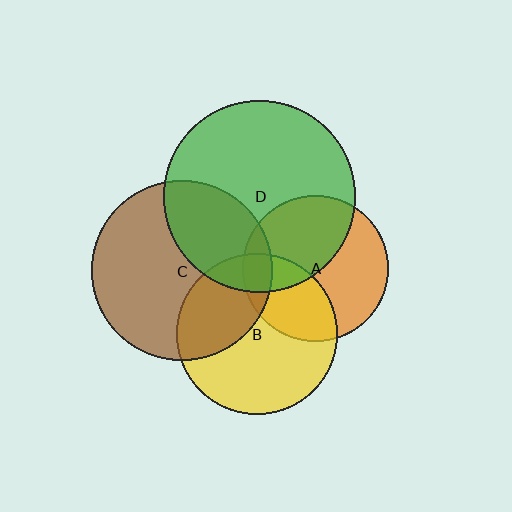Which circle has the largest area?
Circle D (green).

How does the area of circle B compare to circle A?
Approximately 1.2 times.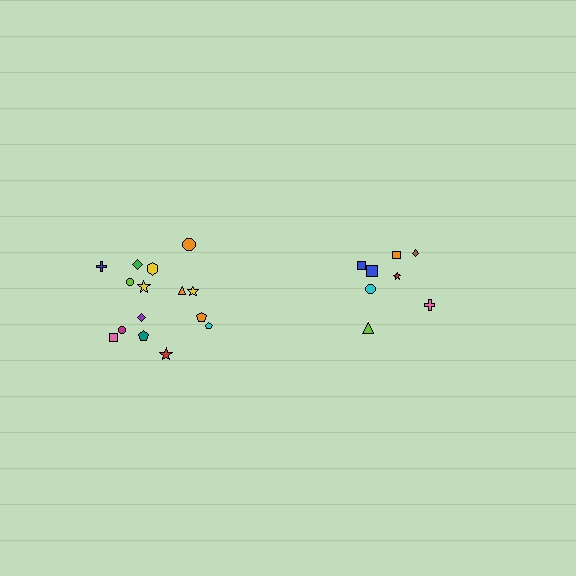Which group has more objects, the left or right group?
The left group.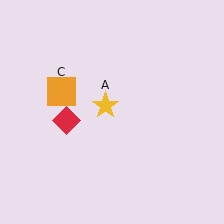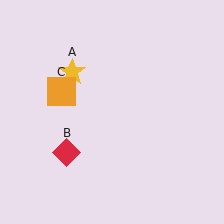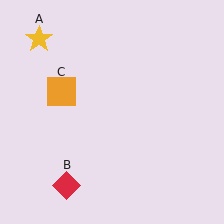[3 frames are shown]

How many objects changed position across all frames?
2 objects changed position: yellow star (object A), red diamond (object B).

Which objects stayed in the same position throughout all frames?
Orange square (object C) remained stationary.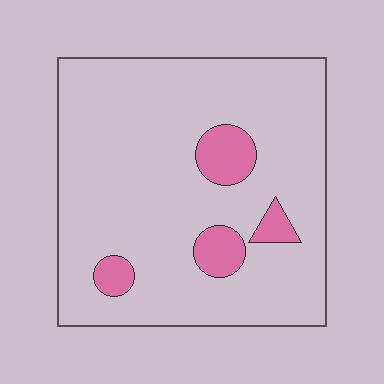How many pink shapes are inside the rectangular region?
4.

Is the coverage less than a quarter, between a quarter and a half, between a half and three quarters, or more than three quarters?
Less than a quarter.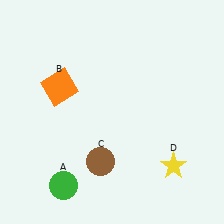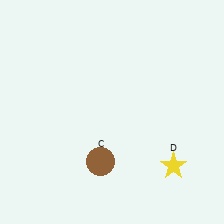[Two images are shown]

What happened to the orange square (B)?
The orange square (B) was removed in Image 2. It was in the top-left area of Image 1.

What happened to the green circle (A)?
The green circle (A) was removed in Image 2. It was in the bottom-left area of Image 1.